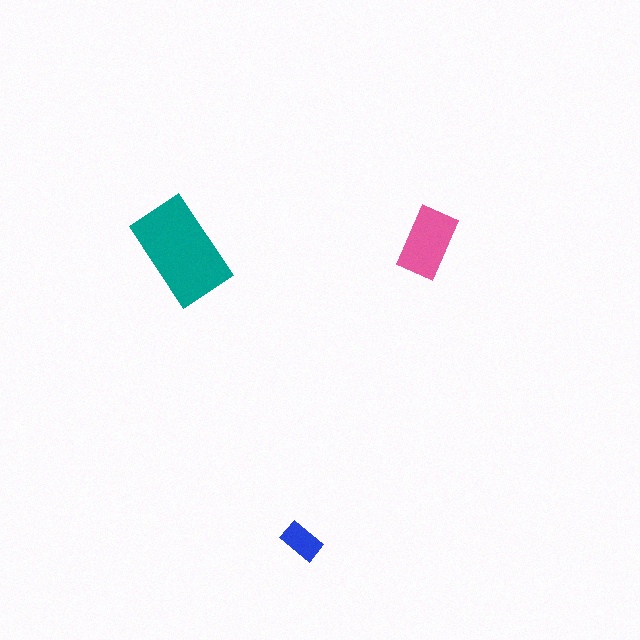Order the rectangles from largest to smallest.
the teal one, the pink one, the blue one.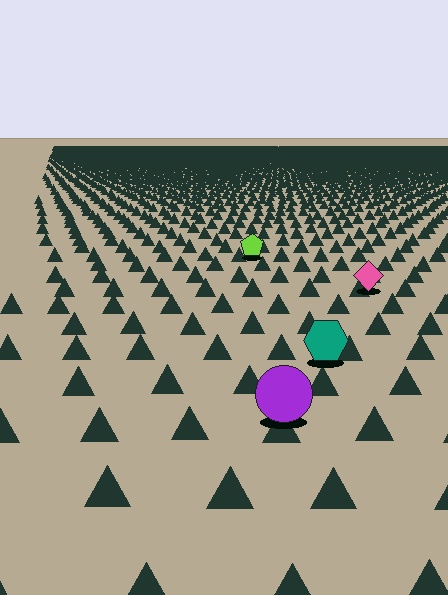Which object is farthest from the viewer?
The lime pentagon is farthest from the viewer. It appears smaller and the ground texture around it is denser.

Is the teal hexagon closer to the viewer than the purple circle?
No. The purple circle is closer — you can tell from the texture gradient: the ground texture is coarser near it.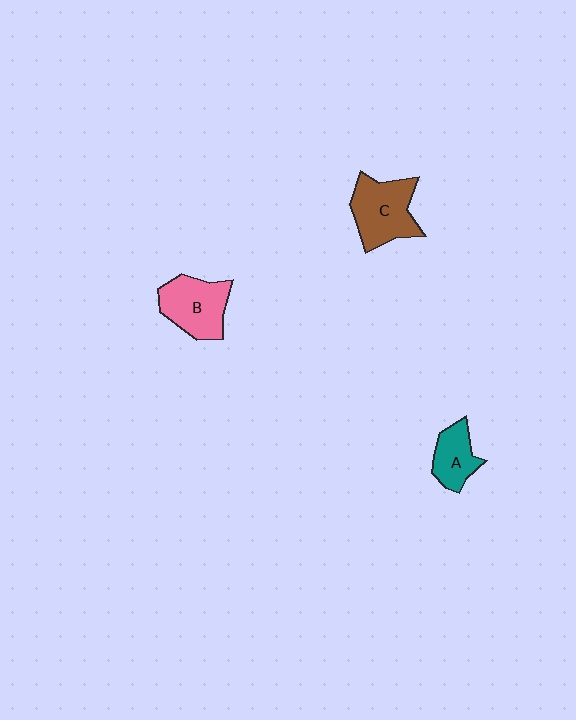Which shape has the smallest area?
Shape A (teal).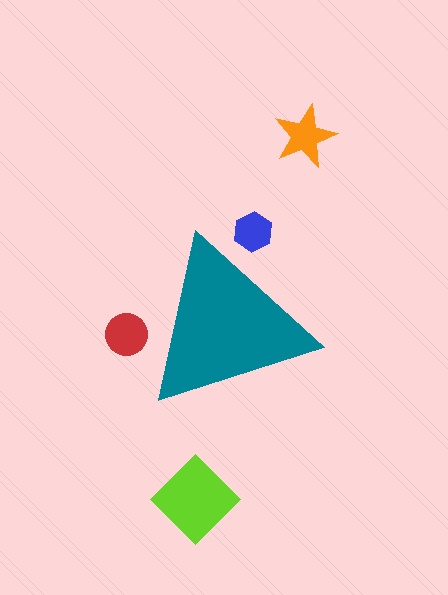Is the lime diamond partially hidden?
No, the lime diamond is fully visible.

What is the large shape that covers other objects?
A teal triangle.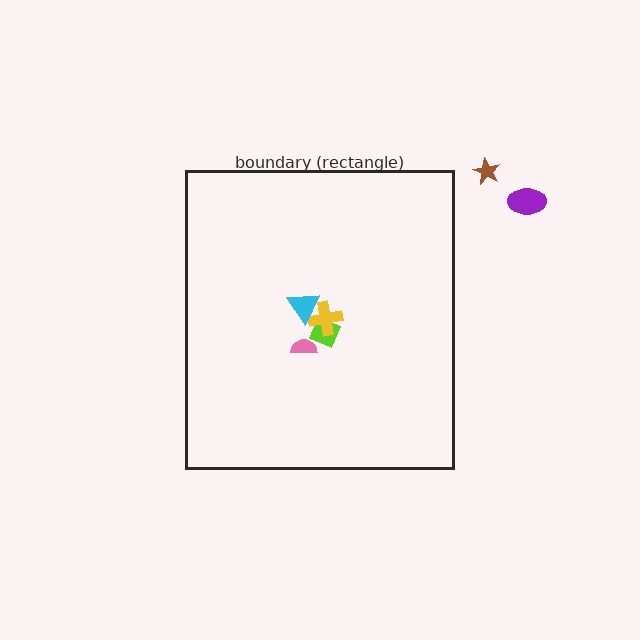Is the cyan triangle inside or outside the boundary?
Inside.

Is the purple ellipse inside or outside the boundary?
Outside.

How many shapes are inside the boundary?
4 inside, 2 outside.